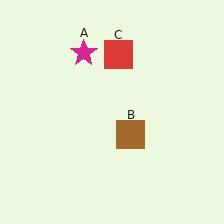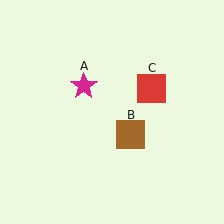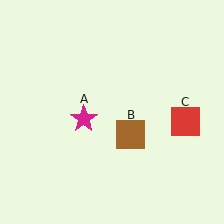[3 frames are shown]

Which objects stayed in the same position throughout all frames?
Brown square (object B) remained stationary.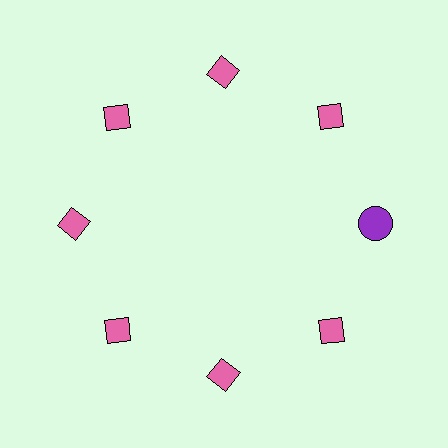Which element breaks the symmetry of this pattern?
The purple circle at roughly the 3 o'clock position breaks the symmetry. All other shapes are pink diamonds.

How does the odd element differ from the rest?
It differs in both color (purple instead of pink) and shape (circle instead of diamond).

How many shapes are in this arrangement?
There are 8 shapes arranged in a ring pattern.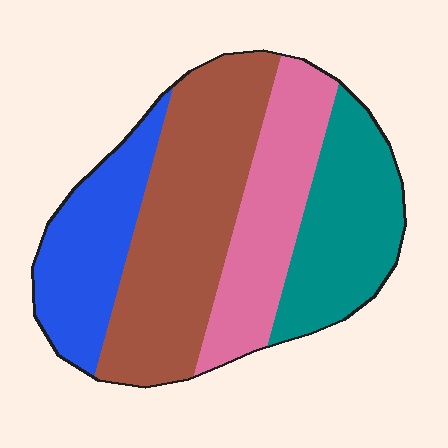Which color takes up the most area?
Brown, at roughly 35%.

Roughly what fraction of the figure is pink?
Pink covers around 20% of the figure.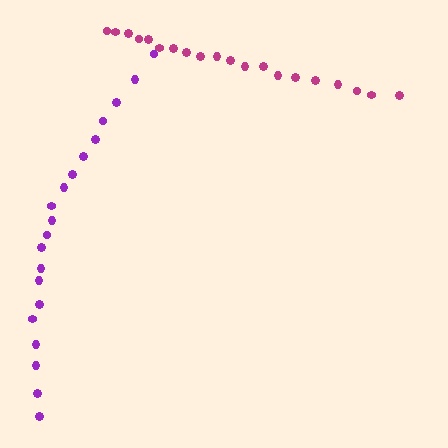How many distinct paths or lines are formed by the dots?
There are 2 distinct paths.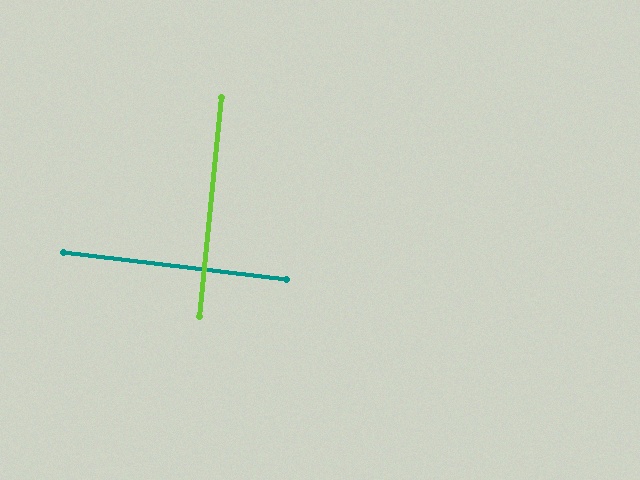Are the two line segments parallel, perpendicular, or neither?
Perpendicular — they meet at approximately 89°.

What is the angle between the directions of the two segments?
Approximately 89 degrees.